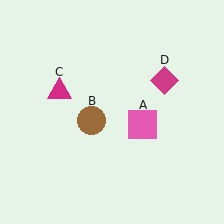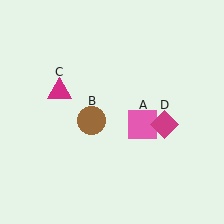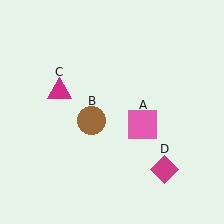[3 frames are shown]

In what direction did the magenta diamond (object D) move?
The magenta diamond (object D) moved down.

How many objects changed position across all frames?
1 object changed position: magenta diamond (object D).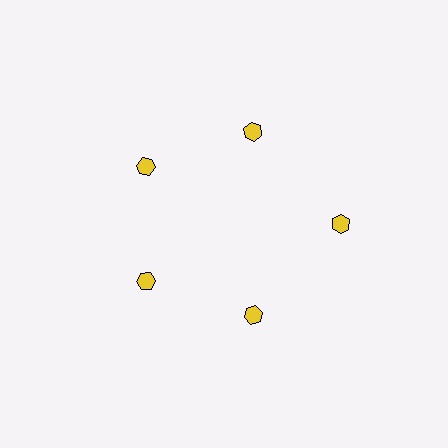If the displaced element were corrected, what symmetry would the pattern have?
It would have 5-fold rotational symmetry — the pattern would map onto itself every 72 degrees.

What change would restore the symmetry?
The symmetry would be restored by moving it inward, back onto the ring so that all 5 hexagons sit at equal angles and equal distance from the center.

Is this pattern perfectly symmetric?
No. The 5 yellow hexagons are arranged in a ring, but one element near the 3 o'clock position is pushed outward from the center, breaking the 5-fold rotational symmetry.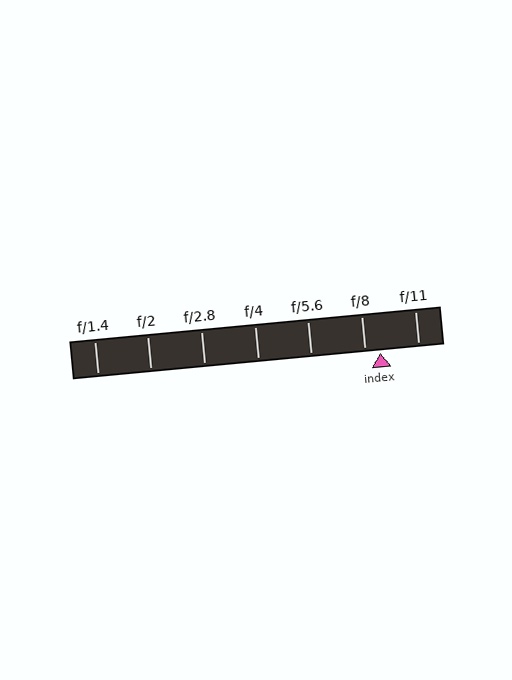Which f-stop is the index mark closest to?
The index mark is closest to f/8.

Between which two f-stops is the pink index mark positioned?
The index mark is between f/8 and f/11.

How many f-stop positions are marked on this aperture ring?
There are 7 f-stop positions marked.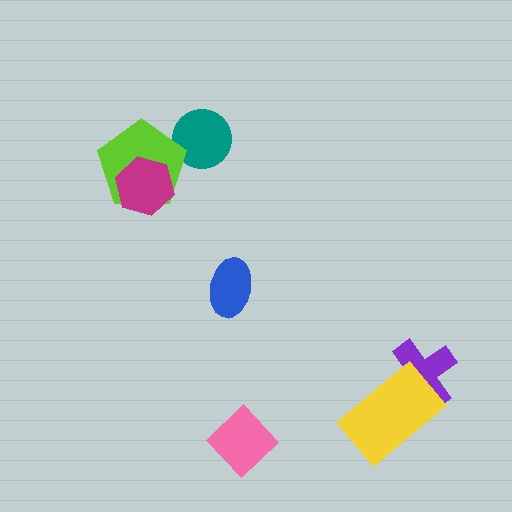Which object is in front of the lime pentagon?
The magenta hexagon is in front of the lime pentagon.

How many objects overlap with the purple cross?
1 object overlaps with the purple cross.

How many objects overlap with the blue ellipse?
0 objects overlap with the blue ellipse.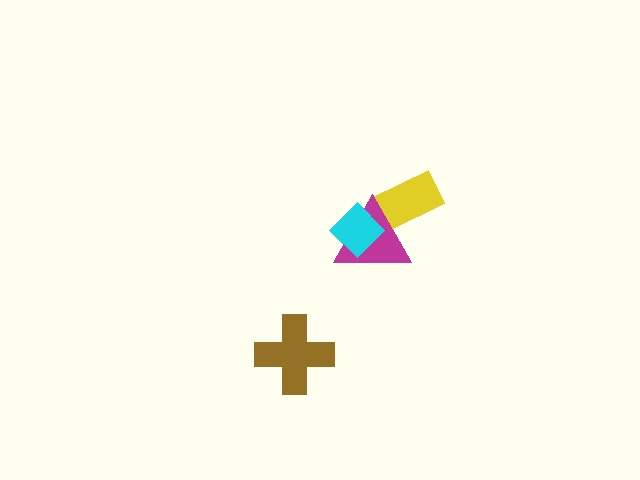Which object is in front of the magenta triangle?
The cyan diamond is in front of the magenta triangle.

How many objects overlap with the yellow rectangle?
1 object overlaps with the yellow rectangle.